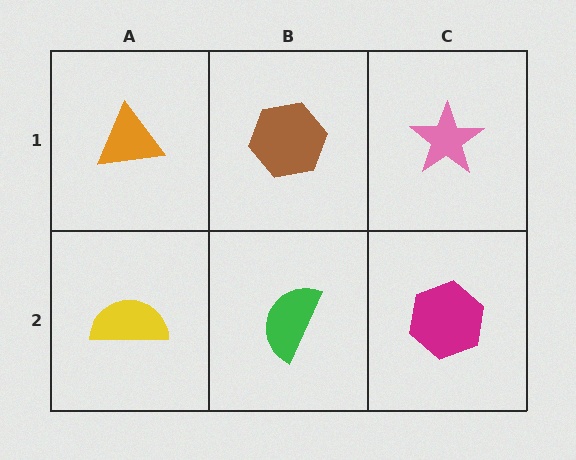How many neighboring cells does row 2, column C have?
2.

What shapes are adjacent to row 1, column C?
A magenta hexagon (row 2, column C), a brown hexagon (row 1, column B).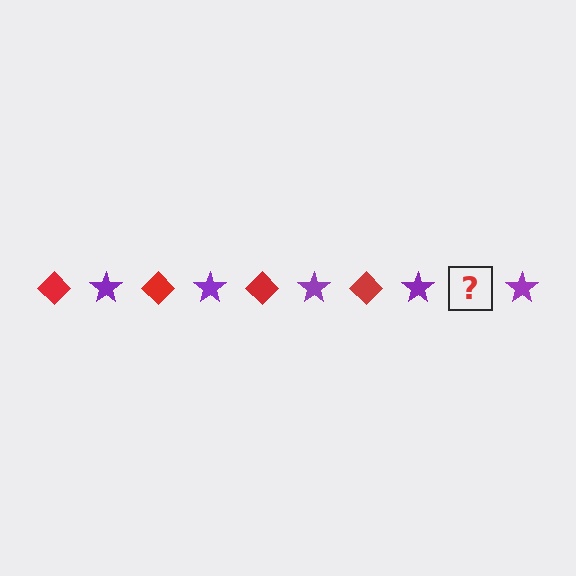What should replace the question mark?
The question mark should be replaced with a red diamond.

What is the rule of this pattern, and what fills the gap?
The rule is that the pattern alternates between red diamond and purple star. The gap should be filled with a red diamond.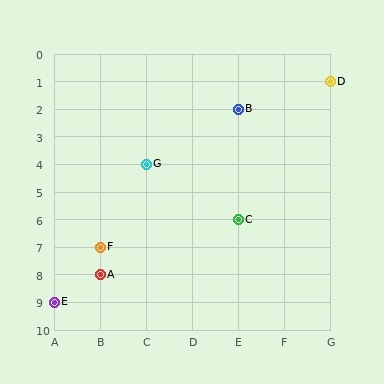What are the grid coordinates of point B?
Point B is at grid coordinates (E, 2).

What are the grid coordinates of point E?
Point E is at grid coordinates (A, 9).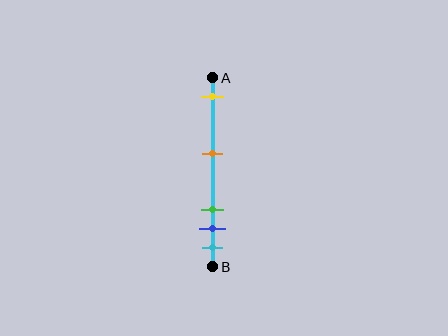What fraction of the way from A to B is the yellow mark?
The yellow mark is approximately 10% (0.1) of the way from A to B.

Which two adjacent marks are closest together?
The blue and cyan marks are the closest adjacent pair.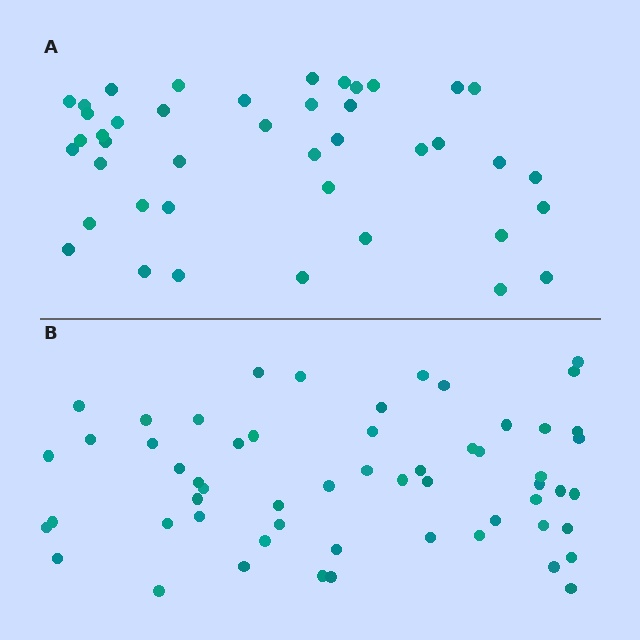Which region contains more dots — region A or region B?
Region B (the bottom region) has more dots.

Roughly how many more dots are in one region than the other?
Region B has approximately 15 more dots than region A.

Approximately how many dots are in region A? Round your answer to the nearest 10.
About 40 dots. (The exact count is 42, which rounds to 40.)